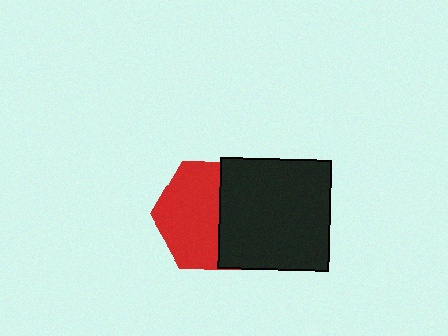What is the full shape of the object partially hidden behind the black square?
The partially hidden object is a red hexagon.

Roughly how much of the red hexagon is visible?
About half of it is visible (roughly 57%).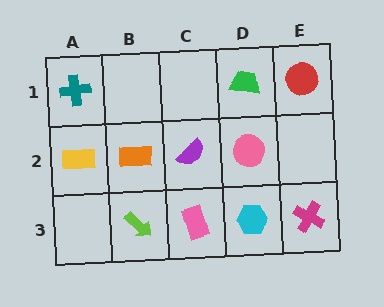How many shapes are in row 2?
4 shapes.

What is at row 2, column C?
A purple semicircle.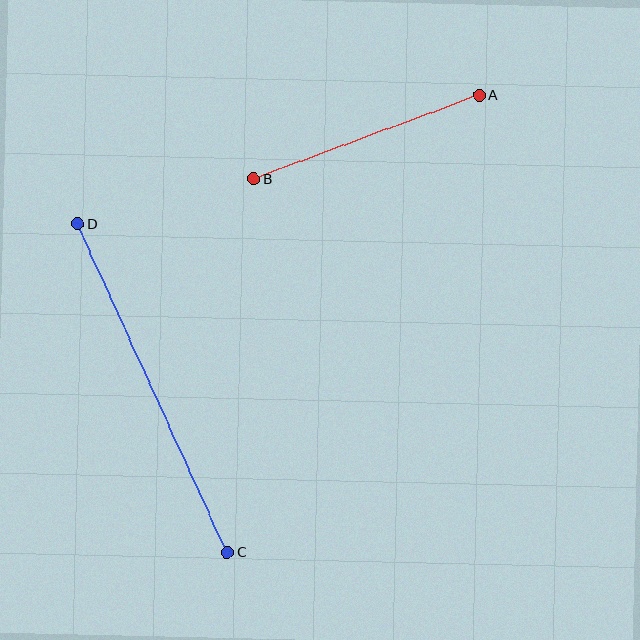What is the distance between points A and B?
The distance is approximately 240 pixels.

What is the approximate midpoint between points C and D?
The midpoint is at approximately (153, 388) pixels.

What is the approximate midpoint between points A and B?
The midpoint is at approximately (367, 137) pixels.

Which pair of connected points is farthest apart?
Points C and D are farthest apart.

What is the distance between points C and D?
The distance is approximately 361 pixels.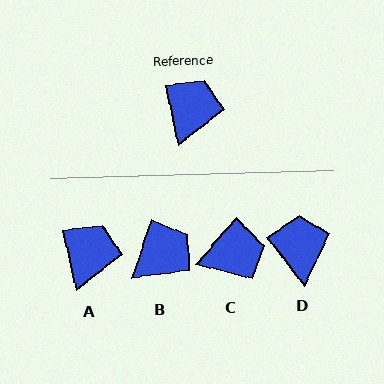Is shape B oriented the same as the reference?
No, it is off by about 31 degrees.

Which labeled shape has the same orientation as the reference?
A.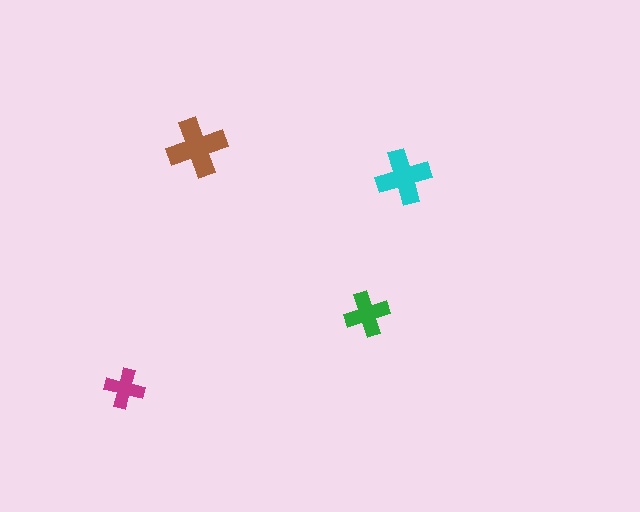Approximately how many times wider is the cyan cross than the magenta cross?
About 1.5 times wider.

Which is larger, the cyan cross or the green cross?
The cyan one.